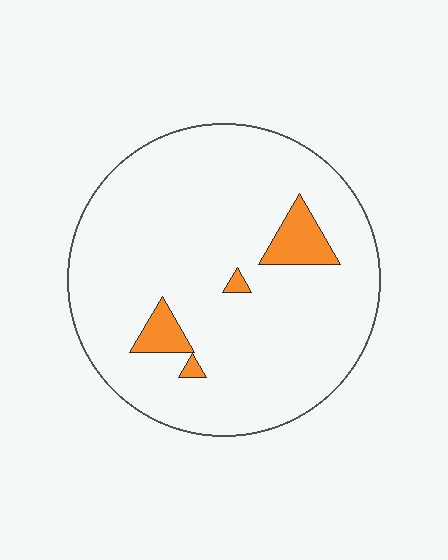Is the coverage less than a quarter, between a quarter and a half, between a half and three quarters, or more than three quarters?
Less than a quarter.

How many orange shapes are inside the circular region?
4.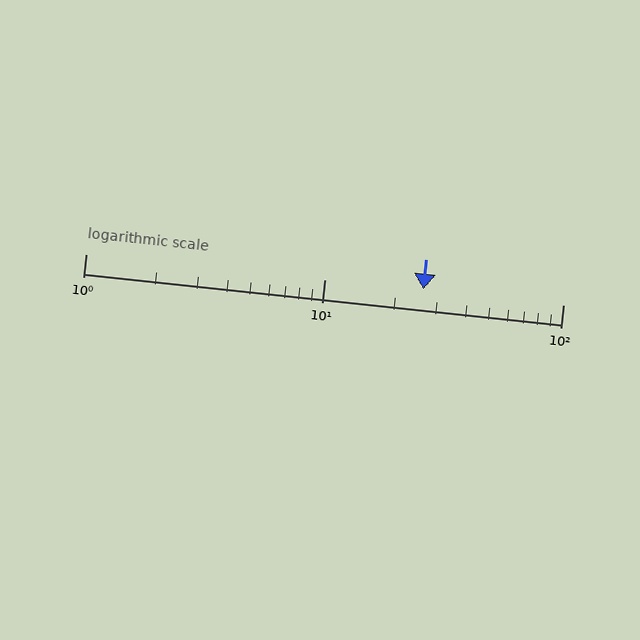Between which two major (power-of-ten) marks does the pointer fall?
The pointer is between 10 and 100.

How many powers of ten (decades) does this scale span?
The scale spans 2 decades, from 1 to 100.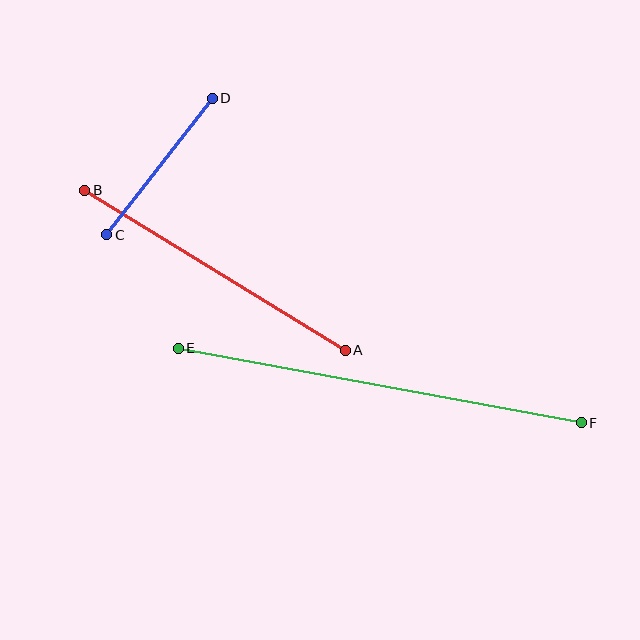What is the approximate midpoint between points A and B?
The midpoint is at approximately (215, 270) pixels.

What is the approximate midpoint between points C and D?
The midpoint is at approximately (160, 167) pixels.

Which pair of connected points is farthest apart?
Points E and F are farthest apart.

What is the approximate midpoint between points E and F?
The midpoint is at approximately (380, 385) pixels.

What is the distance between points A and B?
The distance is approximately 306 pixels.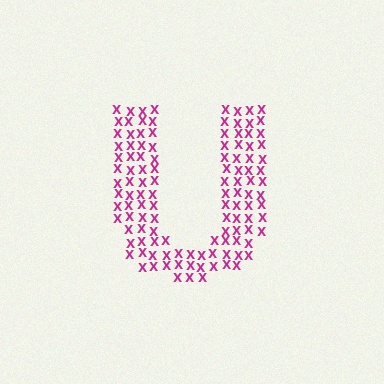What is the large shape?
The large shape is the letter U.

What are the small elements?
The small elements are letter X's.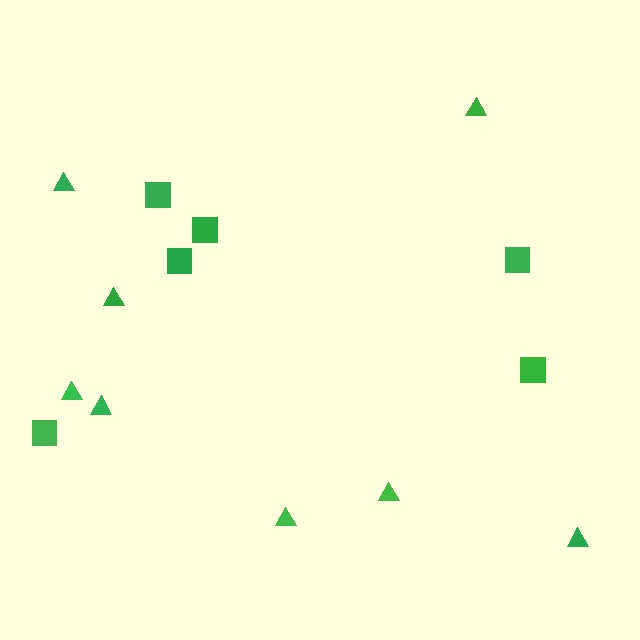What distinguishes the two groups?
There are 2 groups: one group of squares (6) and one group of triangles (8).